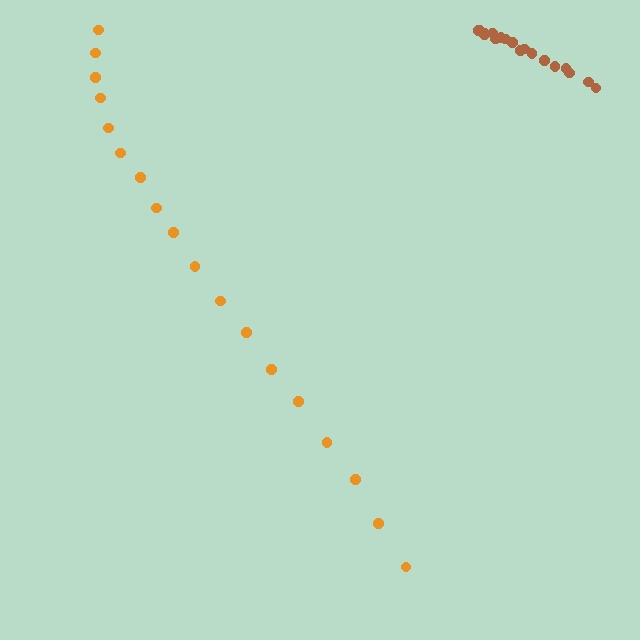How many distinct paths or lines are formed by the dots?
There are 2 distinct paths.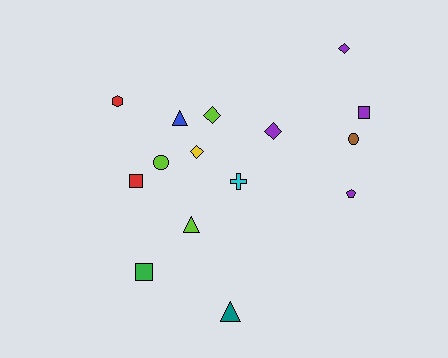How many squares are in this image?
There are 3 squares.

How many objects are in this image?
There are 15 objects.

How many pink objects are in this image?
There are no pink objects.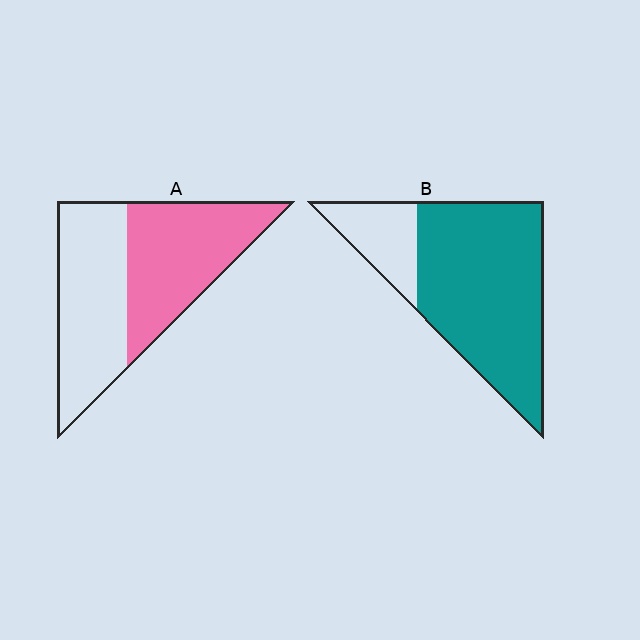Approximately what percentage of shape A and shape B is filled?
A is approximately 50% and B is approximately 80%.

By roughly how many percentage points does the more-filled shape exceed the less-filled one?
By roughly 30 percentage points (B over A).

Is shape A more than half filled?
Roughly half.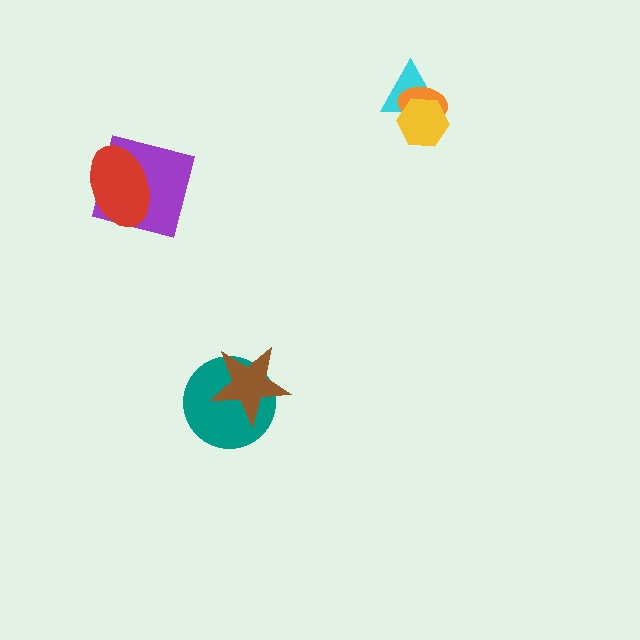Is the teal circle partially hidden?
Yes, it is partially covered by another shape.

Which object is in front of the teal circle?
The brown star is in front of the teal circle.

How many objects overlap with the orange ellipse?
2 objects overlap with the orange ellipse.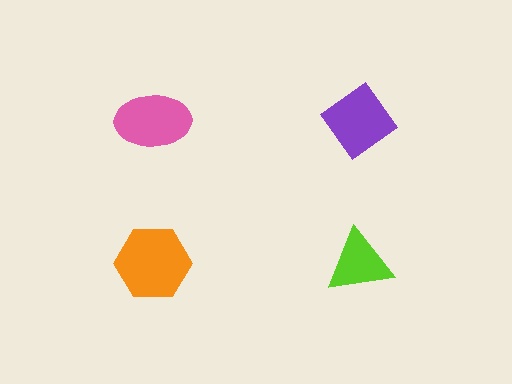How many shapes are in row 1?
2 shapes.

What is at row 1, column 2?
A purple diamond.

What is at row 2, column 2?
A lime triangle.